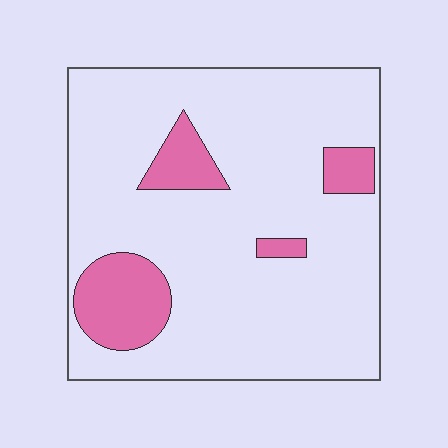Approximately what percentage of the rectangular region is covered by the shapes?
Approximately 15%.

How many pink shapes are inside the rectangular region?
4.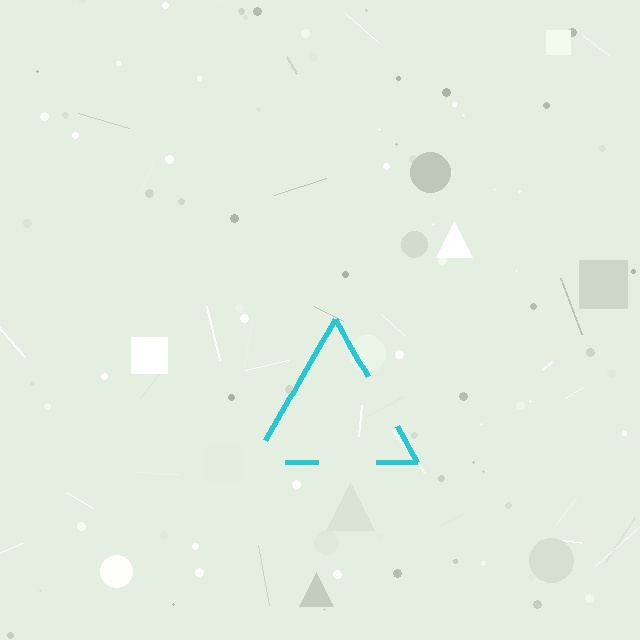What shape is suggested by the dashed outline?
The dashed outline suggests a triangle.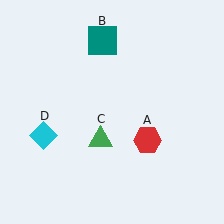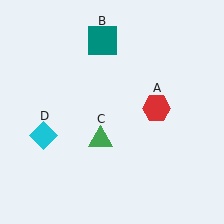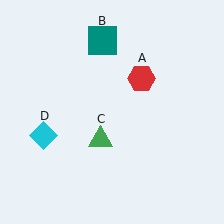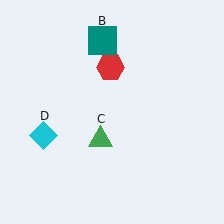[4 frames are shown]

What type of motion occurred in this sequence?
The red hexagon (object A) rotated counterclockwise around the center of the scene.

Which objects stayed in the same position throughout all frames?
Teal square (object B) and green triangle (object C) and cyan diamond (object D) remained stationary.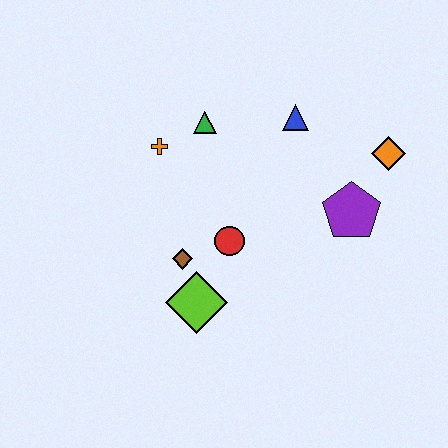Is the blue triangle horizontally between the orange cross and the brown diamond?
No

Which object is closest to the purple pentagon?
The orange diamond is closest to the purple pentagon.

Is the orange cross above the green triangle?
No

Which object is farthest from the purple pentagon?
The orange cross is farthest from the purple pentagon.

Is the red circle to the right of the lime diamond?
Yes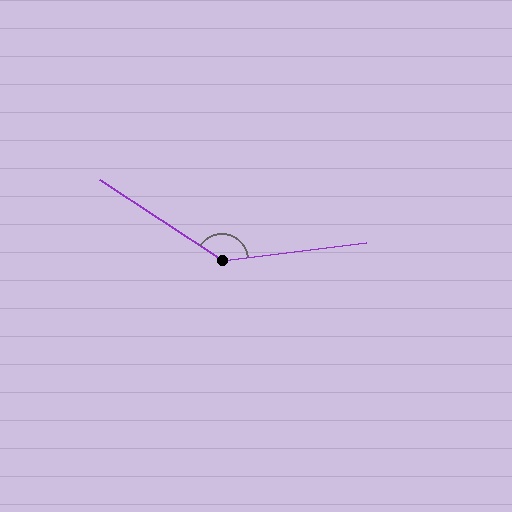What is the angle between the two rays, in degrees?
Approximately 140 degrees.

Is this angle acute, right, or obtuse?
It is obtuse.